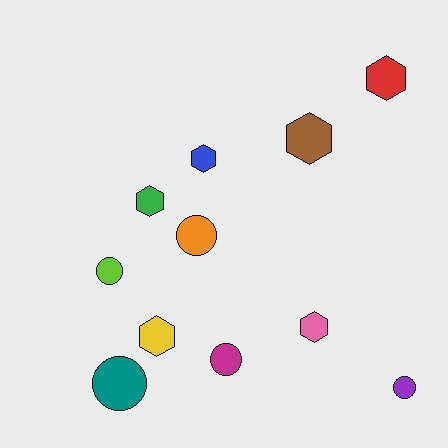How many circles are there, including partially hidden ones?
There are 5 circles.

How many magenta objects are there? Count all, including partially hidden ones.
There is 1 magenta object.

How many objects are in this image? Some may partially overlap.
There are 11 objects.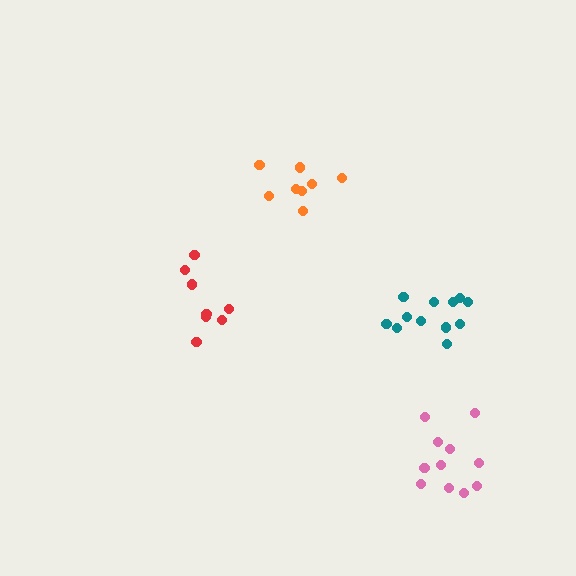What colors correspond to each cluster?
The clusters are colored: teal, red, pink, orange.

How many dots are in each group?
Group 1: 13 dots, Group 2: 8 dots, Group 3: 11 dots, Group 4: 8 dots (40 total).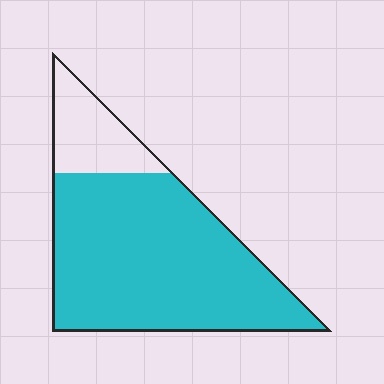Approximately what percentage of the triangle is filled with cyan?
Approximately 80%.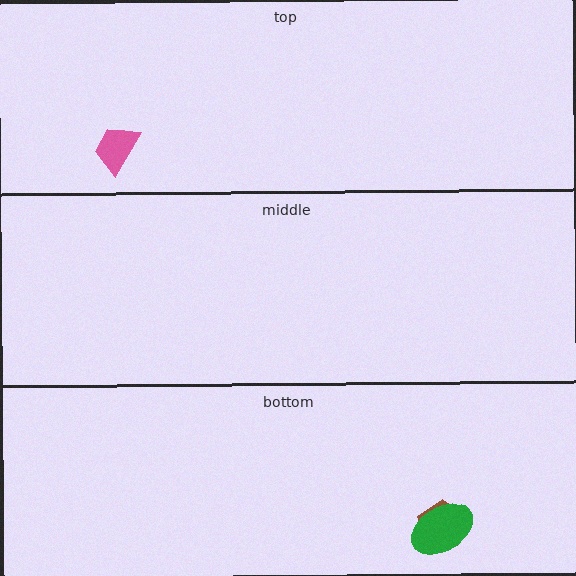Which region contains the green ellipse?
The bottom region.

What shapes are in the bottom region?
The brown pentagon, the green ellipse.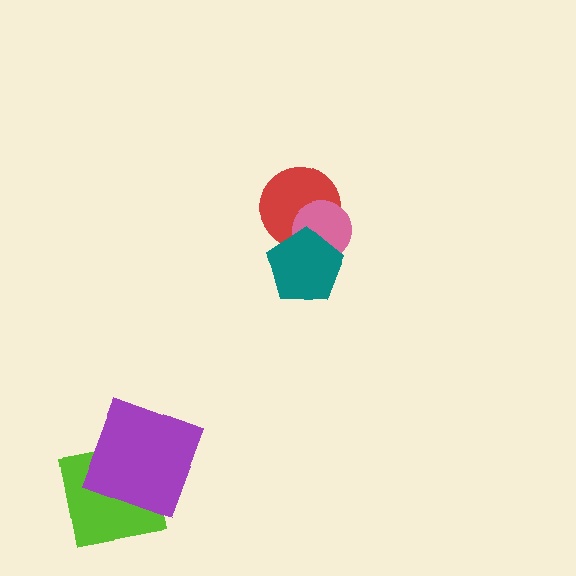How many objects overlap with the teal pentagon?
2 objects overlap with the teal pentagon.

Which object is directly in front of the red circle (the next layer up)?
The pink circle is directly in front of the red circle.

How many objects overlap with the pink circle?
2 objects overlap with the pink circle.